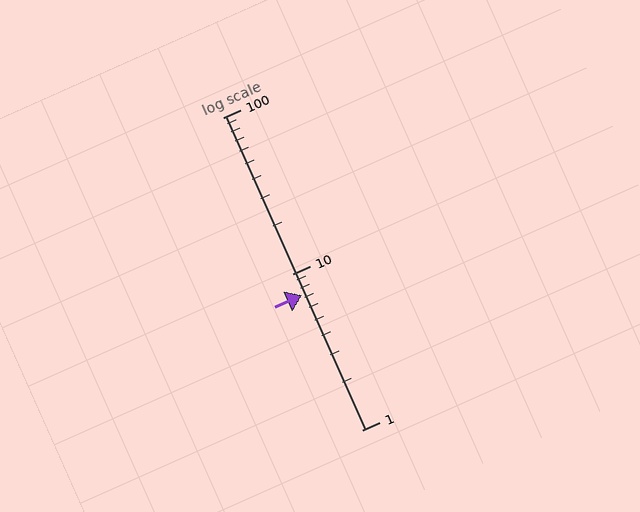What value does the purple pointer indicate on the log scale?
The pointer indicates approximately 7.3.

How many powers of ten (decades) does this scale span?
The scale spans 2 decades, from 1 to 100.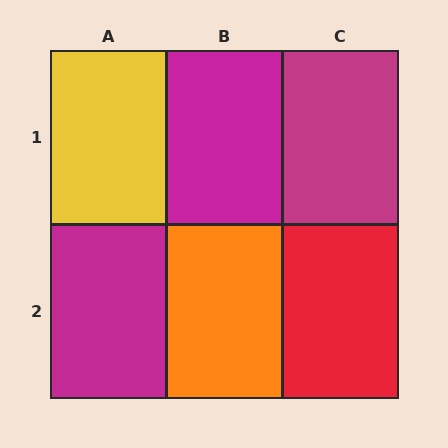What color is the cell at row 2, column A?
Magenta.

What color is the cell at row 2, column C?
Red.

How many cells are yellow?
1 cell is yellow.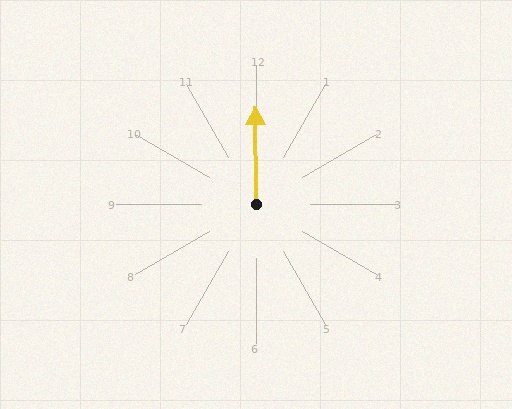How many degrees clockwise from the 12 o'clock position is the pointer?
Approximately 360 degrees.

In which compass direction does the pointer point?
North.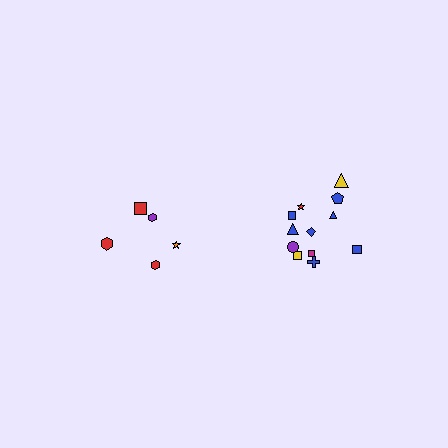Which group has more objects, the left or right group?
The right group.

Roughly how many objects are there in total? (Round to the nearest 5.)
Roughly 15 objects in total.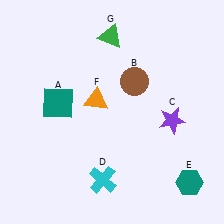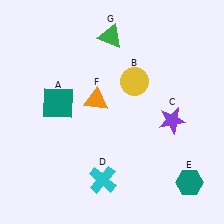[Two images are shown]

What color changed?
The circle (B) changed from brown in Image 1 to yellow in Image 2.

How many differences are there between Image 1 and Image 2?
There is 1 difference between the two images.